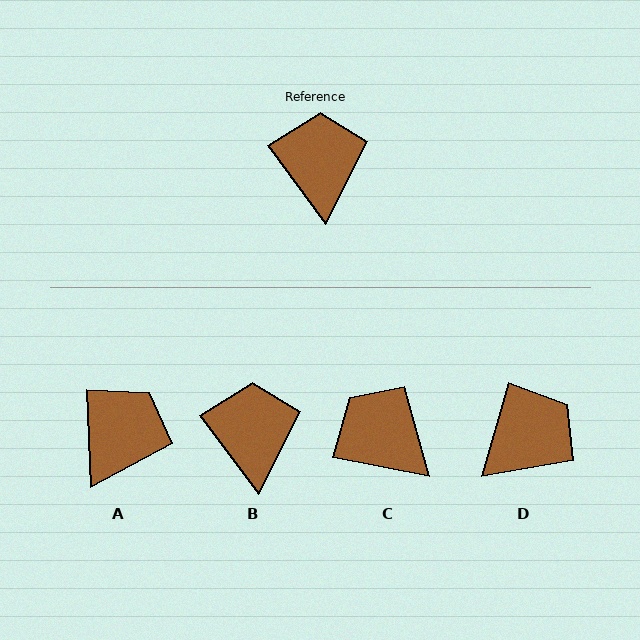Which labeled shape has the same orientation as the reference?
B.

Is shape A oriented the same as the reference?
No, it is off by about 34 degrees.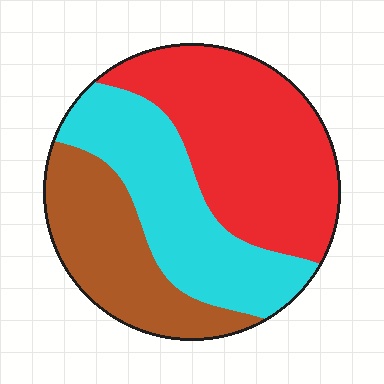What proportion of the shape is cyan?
Cyan covers roughly 30% of the shape.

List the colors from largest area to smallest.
From largest to smallest: red, cyan, brown.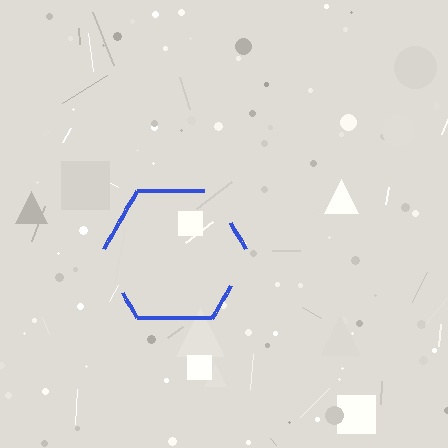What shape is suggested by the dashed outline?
The dashed outline suggests a hexagon.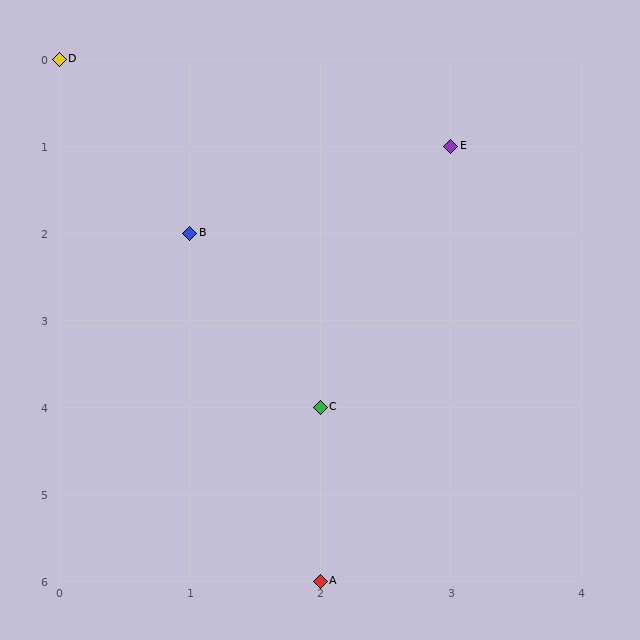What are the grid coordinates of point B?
Point B is at grid coordinates (1, 2).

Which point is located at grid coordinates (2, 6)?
Point A is at (2, 6).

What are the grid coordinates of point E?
Point E is at grid coordinates (3, 1).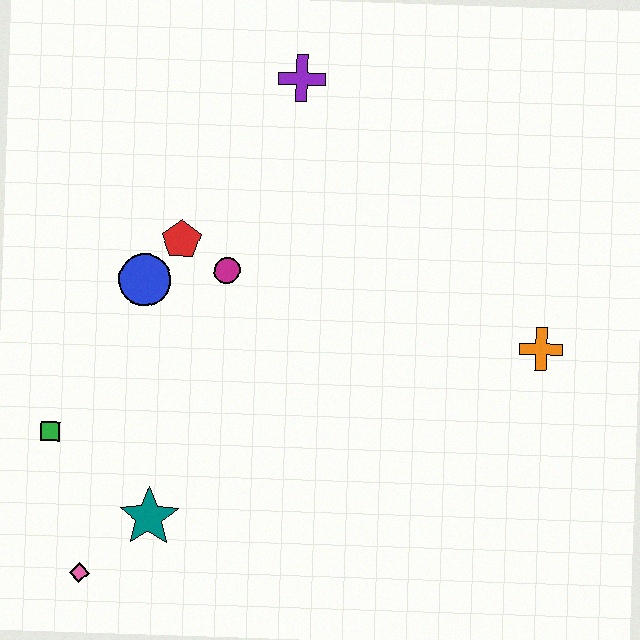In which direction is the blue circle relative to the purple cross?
The blue circle is below the purple cross.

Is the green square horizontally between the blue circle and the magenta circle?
No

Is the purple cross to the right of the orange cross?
No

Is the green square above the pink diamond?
Yes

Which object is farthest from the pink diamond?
The purple cross is farthest from the pink diamond.